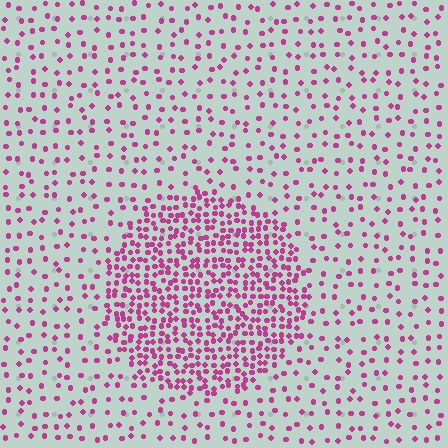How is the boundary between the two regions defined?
The boundary is defined by a change in element density (approximately 2.9x ratio). All elements are the same color, size, and shape.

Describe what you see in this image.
The image contains small magenta elements arranged at two different densities. A circle-shaped region is visible where the elements are more densely packed than the surrounding area.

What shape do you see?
I see a circle.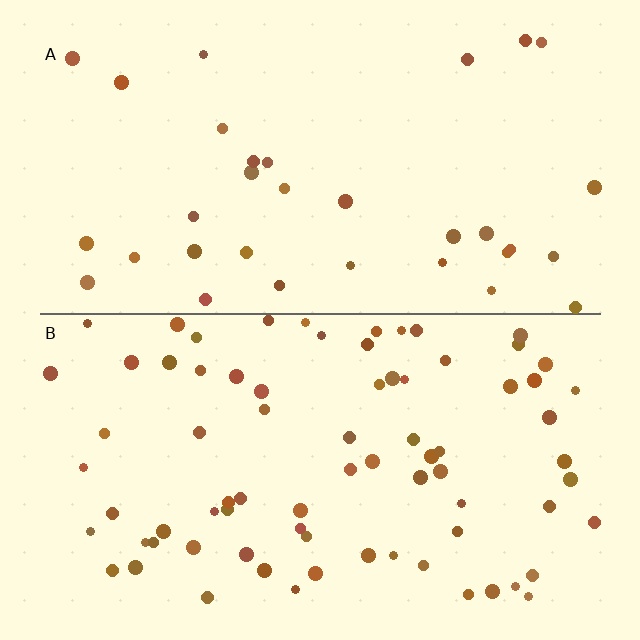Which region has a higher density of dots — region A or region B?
B (the bottom).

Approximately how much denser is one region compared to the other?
Approximately 2.4× — region B over region A.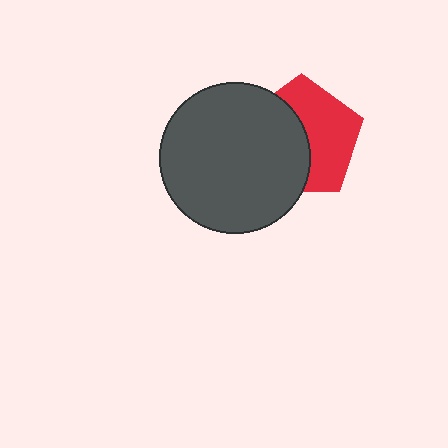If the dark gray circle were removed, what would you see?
You would see the complete red pentagon.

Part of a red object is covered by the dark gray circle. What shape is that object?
It is a pentagon.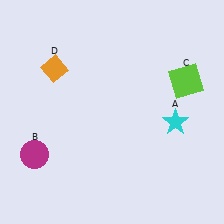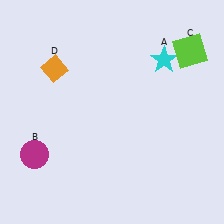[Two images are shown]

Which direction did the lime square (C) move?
The lime square (C) moved up.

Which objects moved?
The objects that moved are: the cyan star (A), the lime square (C).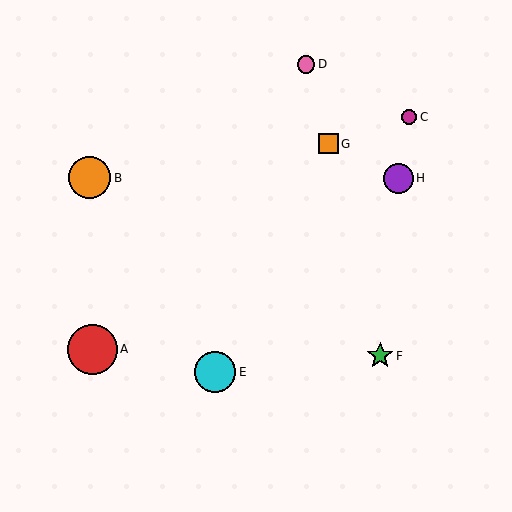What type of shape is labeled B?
Shape B is an orange circle.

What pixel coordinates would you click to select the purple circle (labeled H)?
Click at (398, 178) to select the purple circle H.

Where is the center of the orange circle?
The center of the orange circle is at (90, 178).